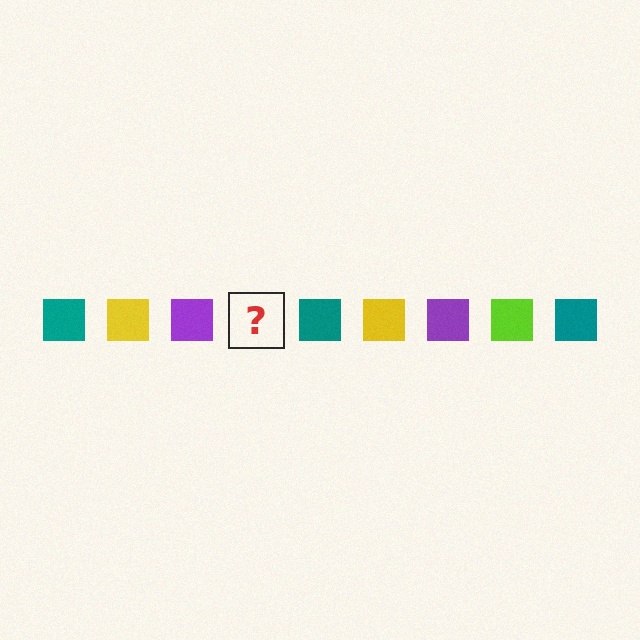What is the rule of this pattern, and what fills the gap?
The rule is that the pattern cycles through teal, yellow, purple, lime squares. The gap should be filled with a lime square.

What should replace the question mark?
The question mark should be replaced with a lime square.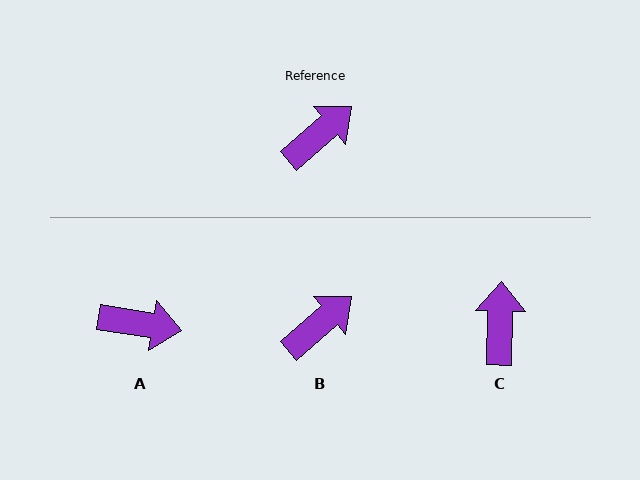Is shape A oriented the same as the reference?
No, it is off by about 50 degrees.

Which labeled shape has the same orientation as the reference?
B.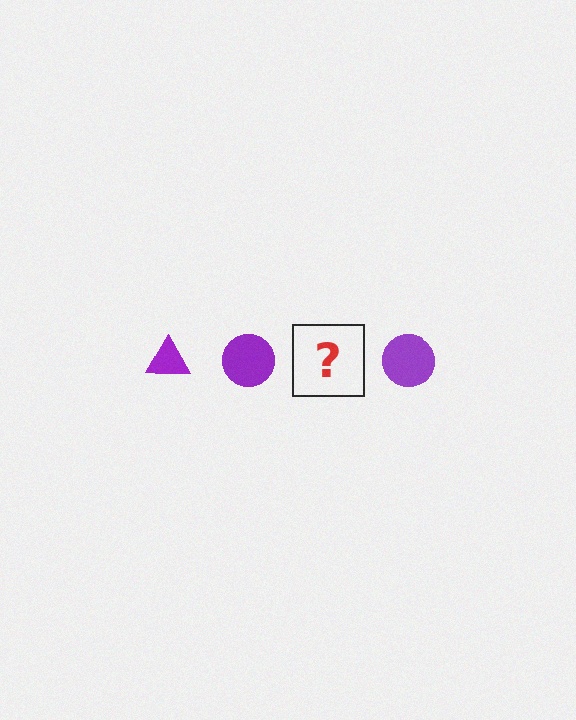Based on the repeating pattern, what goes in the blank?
The blank should be a purple triangle.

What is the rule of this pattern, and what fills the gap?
The rule is that the pattern cycles through triangle, circle shapes in purple. The gap should be filled with a purple triangle.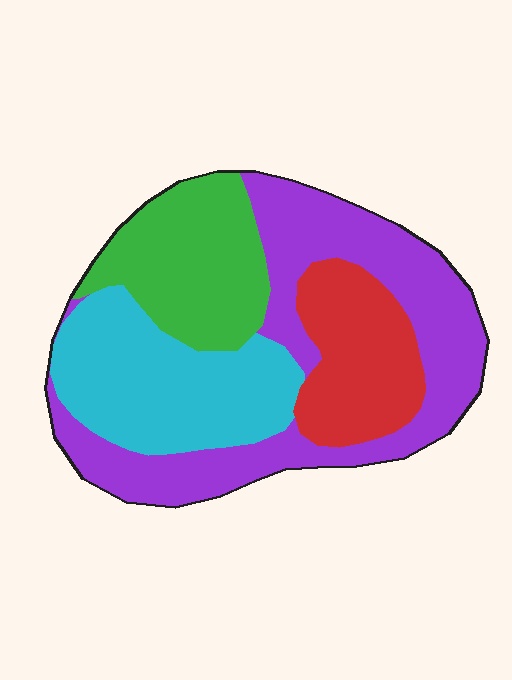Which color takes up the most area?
Purple, at roughly 40%.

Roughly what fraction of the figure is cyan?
Cyan covers 25% of the figure.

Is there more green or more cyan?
Cyan.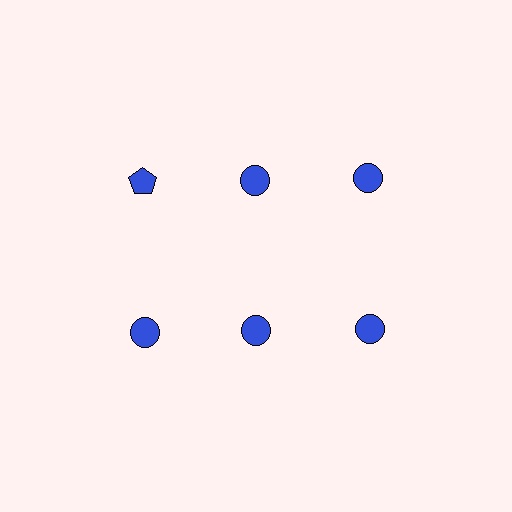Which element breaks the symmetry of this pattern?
The blue pentagon in the top row, leftmost column breaks the symmetry. All other shapes are blue circles.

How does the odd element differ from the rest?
It has a different shape: pentagon instead of circle.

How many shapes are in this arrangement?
There are 6 shapes arranged in a grid pattern.